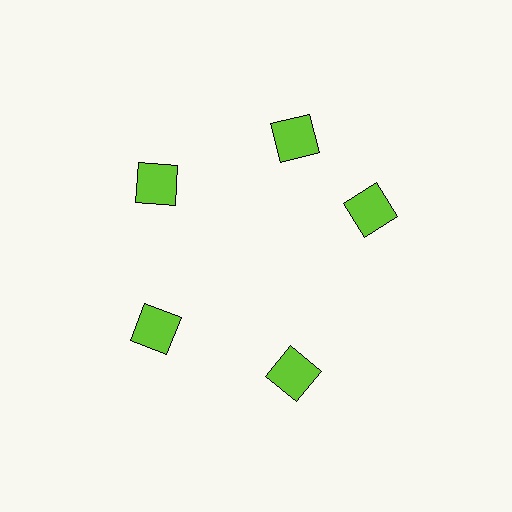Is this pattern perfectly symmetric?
No. The 5 lime squares are arranged in a ring, but one element near the 3 o'clock position is rotated out of alignment along the ring, breaking the 5-fold rotational symmetry.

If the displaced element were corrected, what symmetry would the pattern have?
It would have 5-fold rotational symmetry — the pattern would map onto itself every 72 degrees.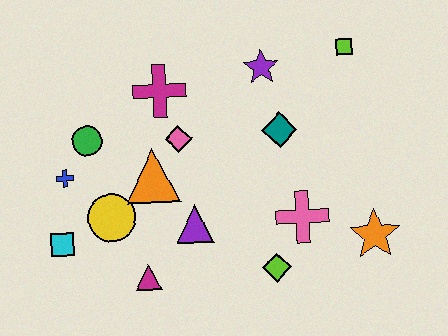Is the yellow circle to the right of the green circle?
Yes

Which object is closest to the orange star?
The pink cross is closest to the orange star.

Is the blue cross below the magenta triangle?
No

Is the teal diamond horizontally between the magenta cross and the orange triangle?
No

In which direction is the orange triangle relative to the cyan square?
The orange triangle is to the right of the cyan square.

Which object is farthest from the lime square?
The cyan square is farthest from the lime square.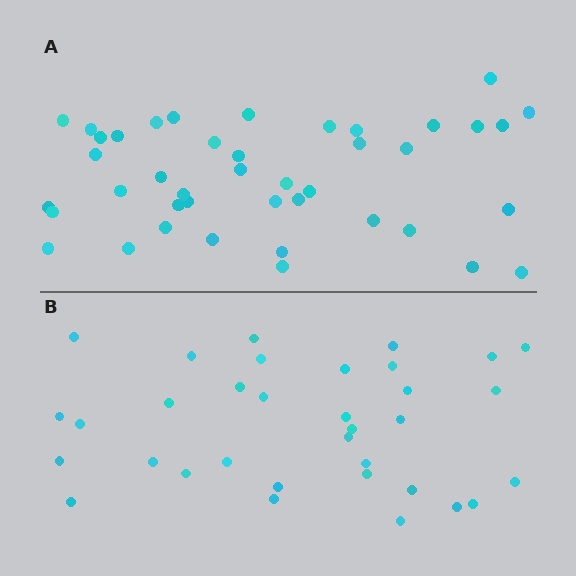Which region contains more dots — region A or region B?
Region A (the top region) has more dots.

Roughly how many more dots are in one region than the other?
Region A has roughly 8 or so more dots than region B.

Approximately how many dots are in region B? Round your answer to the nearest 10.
About 30 dots. (The exact count is 34, which rounds to 30.)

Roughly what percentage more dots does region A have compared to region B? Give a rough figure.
About 25% more.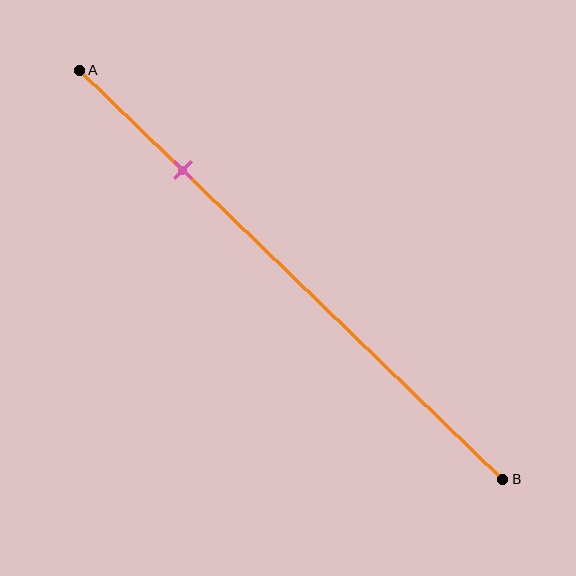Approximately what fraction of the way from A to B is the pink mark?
The pink mark is approximately 25% of the way from A to B.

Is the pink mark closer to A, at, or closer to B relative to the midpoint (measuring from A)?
The pink mark is closer to point A than the midpoint of segment AB.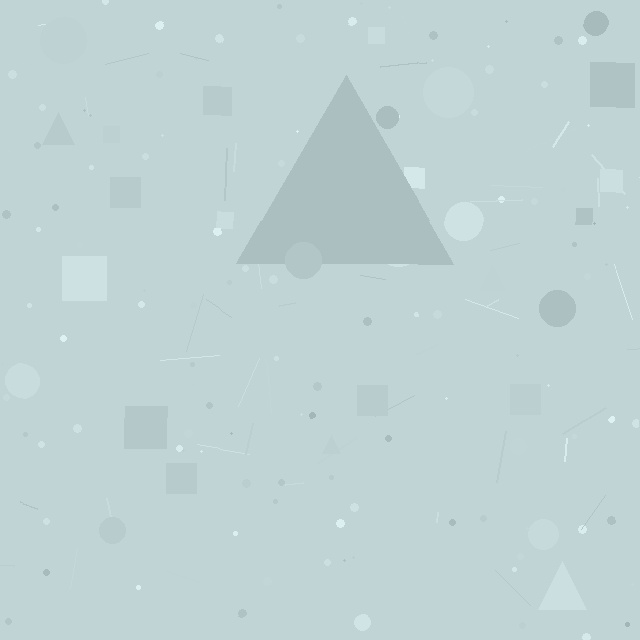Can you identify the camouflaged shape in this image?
The camouflaged shape is a triangle.